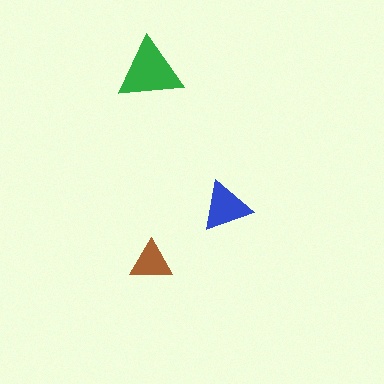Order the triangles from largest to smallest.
the green one, the blue one, the brown one.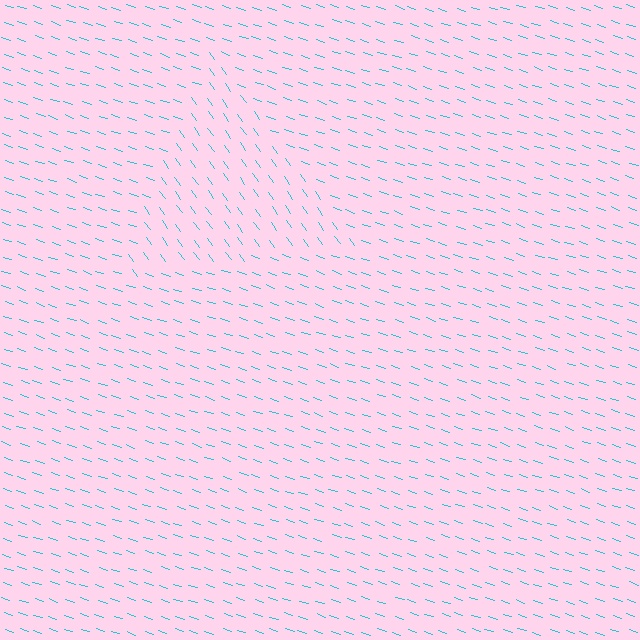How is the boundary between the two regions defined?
The boundary is defined purely by a change in line orientation (approximately 35 degrees difference). All lines are the same color and thickness.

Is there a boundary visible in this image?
Yes, there is a texture boundary formed by a change in line orientation.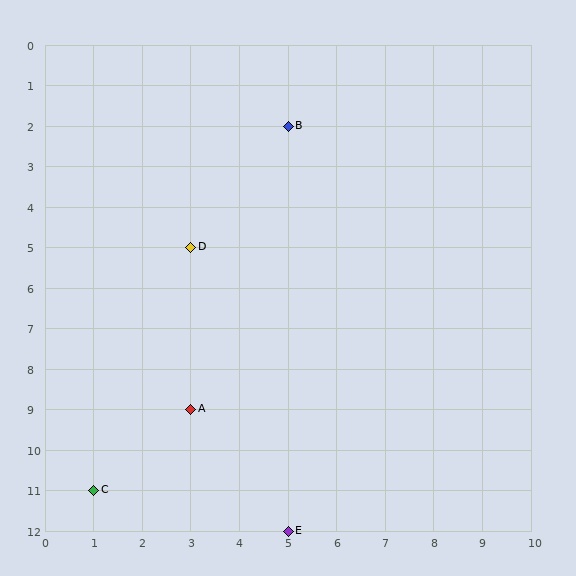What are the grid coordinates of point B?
Point B is at grid coordinates (5, 2).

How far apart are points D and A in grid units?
Points D and A are 4 rows apart.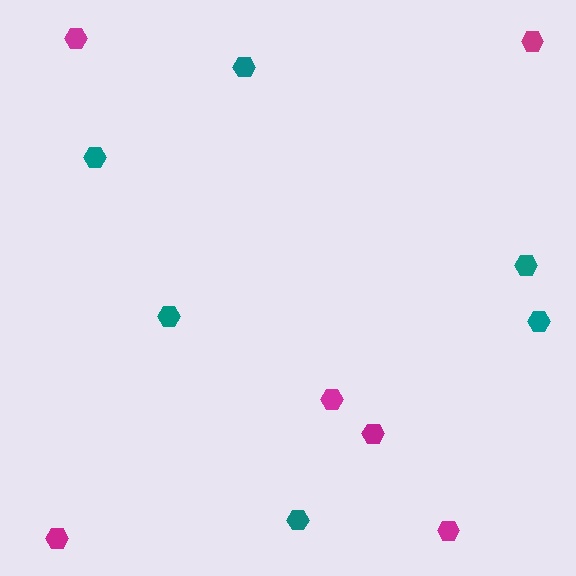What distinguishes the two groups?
There are 2 groups: one group of magenta hexagons (6) and one group of teal hexagons (6).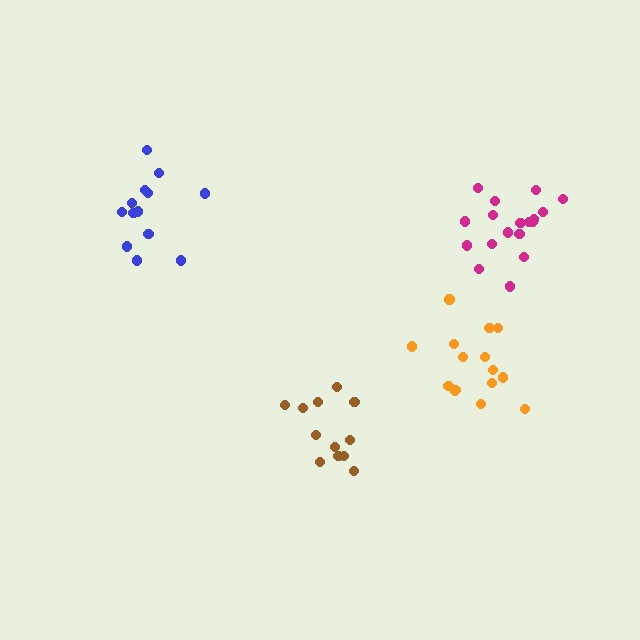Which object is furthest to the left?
The blue cluster is leftmost.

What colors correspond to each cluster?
The clusters are colored: orange, blue, brown, magenta.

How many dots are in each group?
Group 1: 15 dots, Group 2: 13 dots, Group 3: 13 dots, Group 4: 18 dots (59 total).